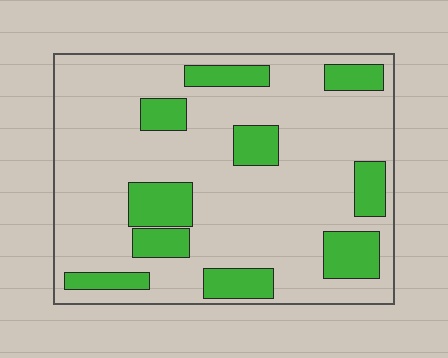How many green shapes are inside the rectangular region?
10.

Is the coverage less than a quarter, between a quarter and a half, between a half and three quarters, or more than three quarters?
Less than a quarter.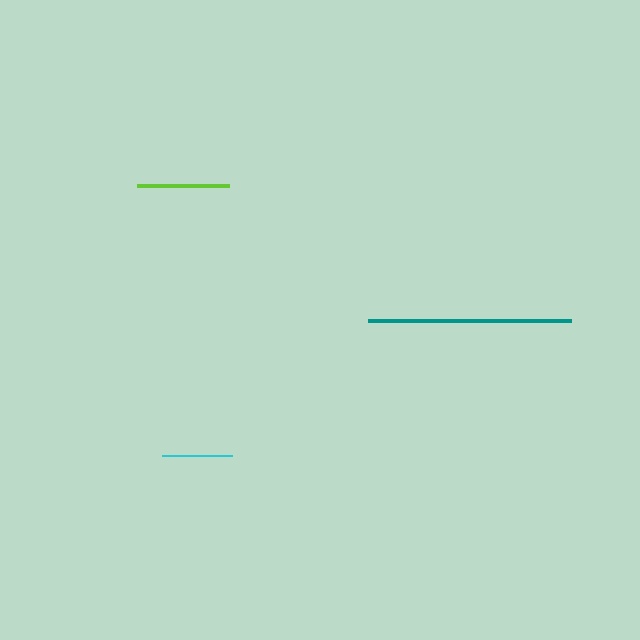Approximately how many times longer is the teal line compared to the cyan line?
The teal line is approximately 2.9 times the length of the cyan line.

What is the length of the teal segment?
The teal segment is approximately 203 pixels long.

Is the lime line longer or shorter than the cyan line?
The lime line is longer than the cyan line.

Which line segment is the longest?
The teal line is the longest at approximately 203 pixels.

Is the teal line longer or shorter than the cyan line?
The teal line is longer than the cyan line.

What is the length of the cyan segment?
The cyan segment is approximately 71 pixels long.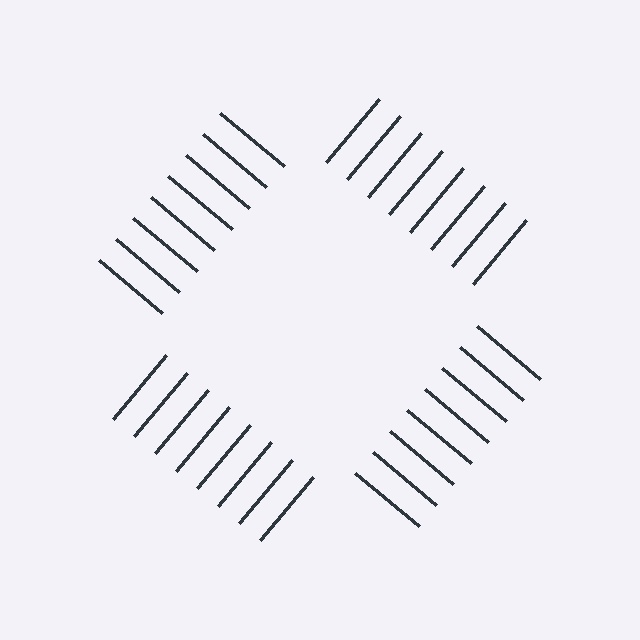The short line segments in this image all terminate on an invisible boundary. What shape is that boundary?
An illusory square — the line segments terminate on its edges but no continuous stroke is drawn.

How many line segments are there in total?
32 — 8 along each of the 4 edges.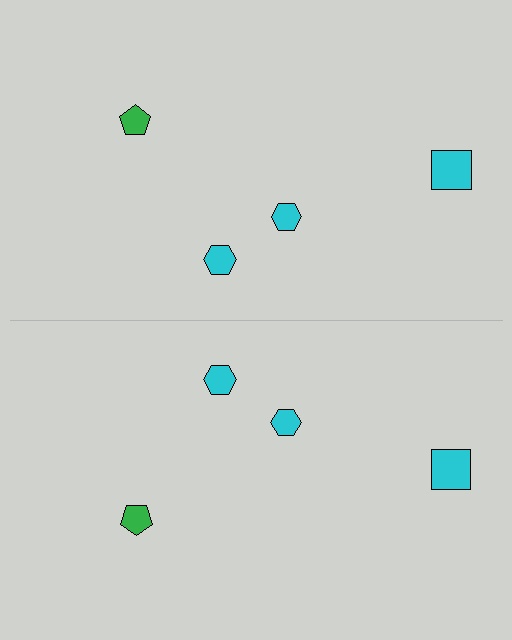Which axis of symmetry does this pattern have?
The pattern has a horizontal axis of symmetry running through the center of the image.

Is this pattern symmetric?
Yes, this pattern has bilateral (reflection) symmetry.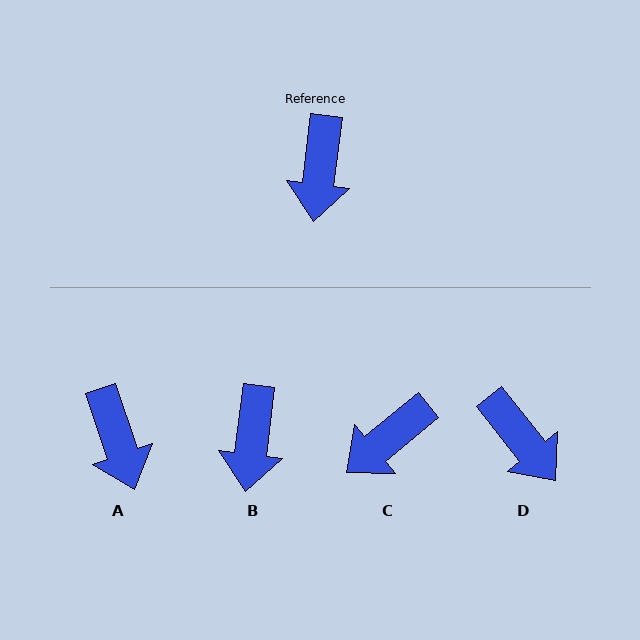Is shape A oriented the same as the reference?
No, it is off by about 25 degrees.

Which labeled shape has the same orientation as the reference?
B.